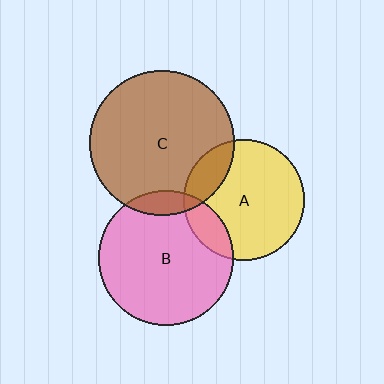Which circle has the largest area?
Circle C (brown).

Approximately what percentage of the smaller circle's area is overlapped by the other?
Approximately 20%.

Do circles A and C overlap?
Yes.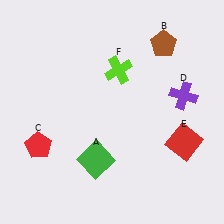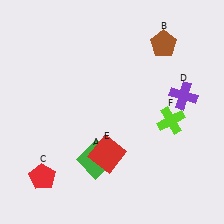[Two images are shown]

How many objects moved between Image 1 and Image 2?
3 objects moved between the two images.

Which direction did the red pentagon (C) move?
The red pentagon (C) moved down.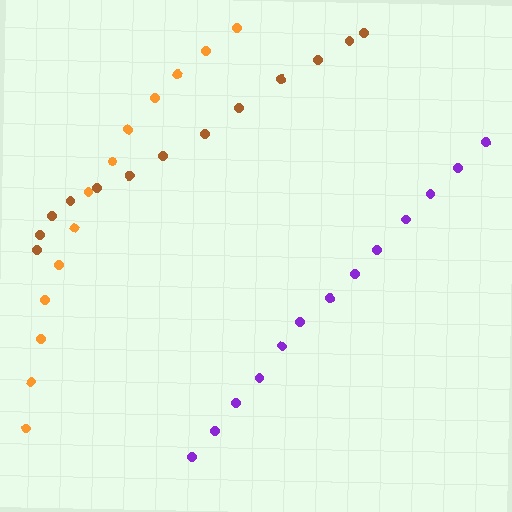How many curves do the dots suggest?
There are 3 distinct paths.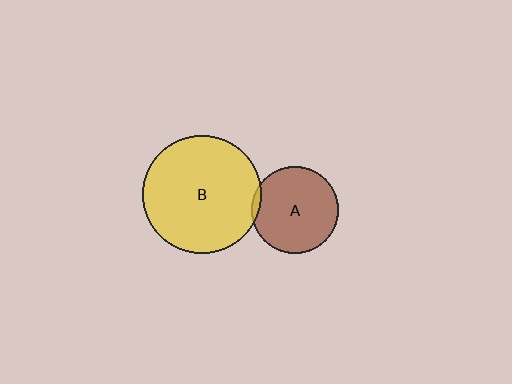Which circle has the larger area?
Circle B (yellow).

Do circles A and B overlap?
Yes.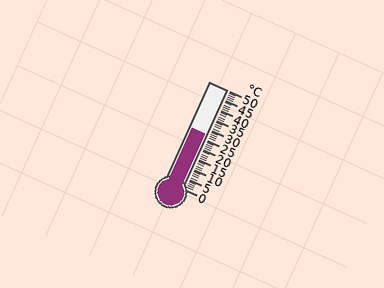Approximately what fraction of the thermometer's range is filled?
The thermometer is filled to approximately 55% of its range.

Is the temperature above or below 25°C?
The temperature is above 25°C.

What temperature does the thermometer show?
The thermometer shows approximately 27°C.